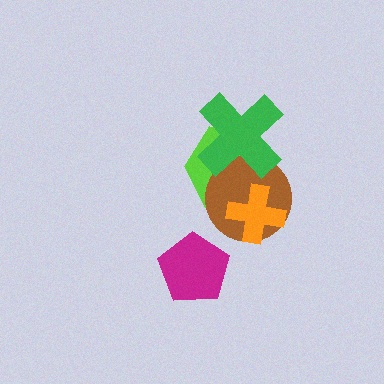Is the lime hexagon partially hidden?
Yes, it is partially covered by another shape.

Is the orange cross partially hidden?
No, no other shape covers it.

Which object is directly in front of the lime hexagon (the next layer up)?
The brown circle is directly in front of the lime hexagon.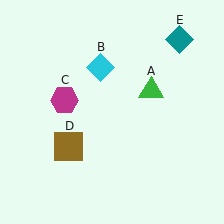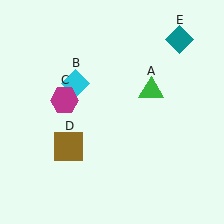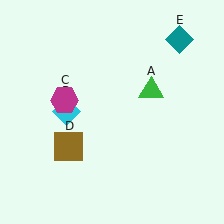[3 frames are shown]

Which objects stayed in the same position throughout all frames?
Green triangle (object A) and magenta hexagon (object C) and brown square (object D) and teal diamond (object E) remained stationary.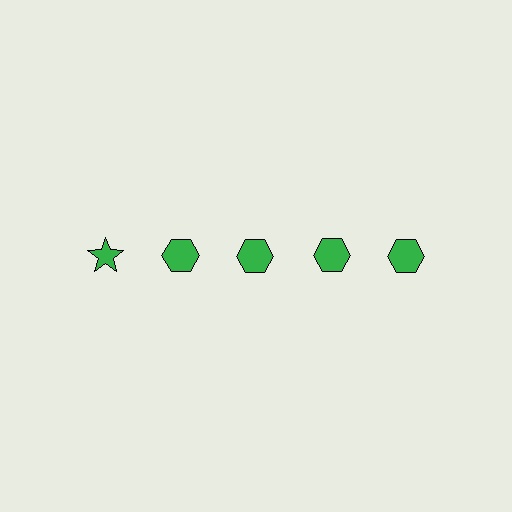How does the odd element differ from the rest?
It has a different shape: star instead of hexagon.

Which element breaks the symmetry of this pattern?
The green star in the top row, leftmost column breaks the symmetry. All other shapes are green hexagons.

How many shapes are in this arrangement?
There are 5 shapes arranged in a grid pattern.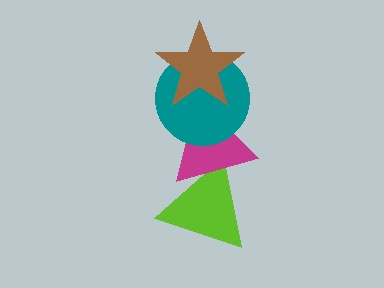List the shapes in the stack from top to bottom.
From top to bottom: the brown star, the teal circle, the magenta triangle, the lime triangle.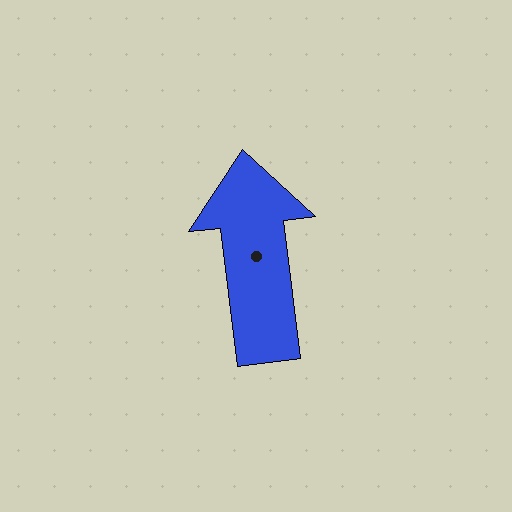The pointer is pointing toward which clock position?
Roughly 12 o'clock.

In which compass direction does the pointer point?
North.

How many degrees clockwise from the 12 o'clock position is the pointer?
Approximately 353 degrees.